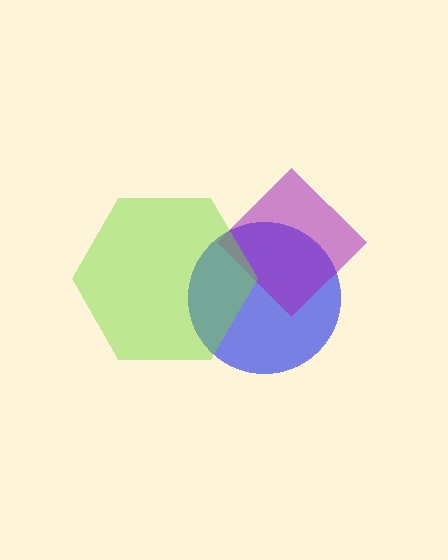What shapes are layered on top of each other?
The layered shapes are: a blue circle, a purple diamond, a lime hexagon.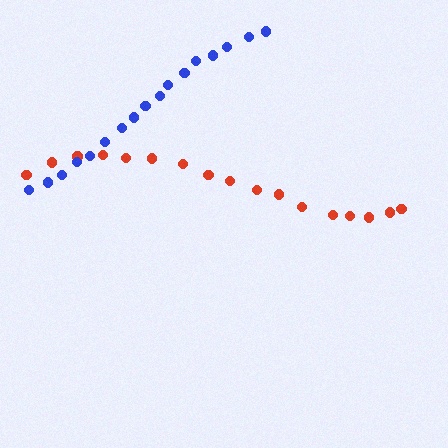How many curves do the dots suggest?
There are 2 distinct paths.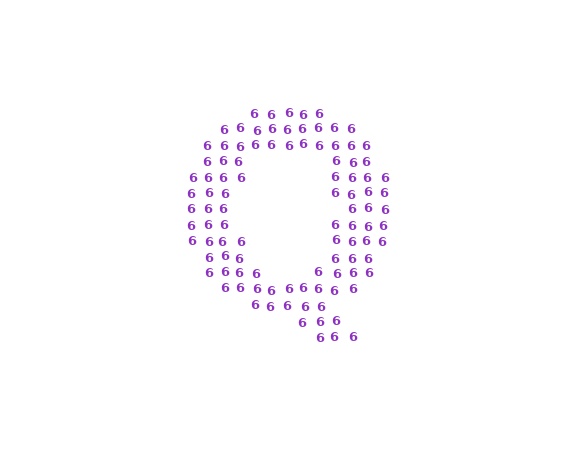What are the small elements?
The small elements are digit 6's.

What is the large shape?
The large shape is the letter Q.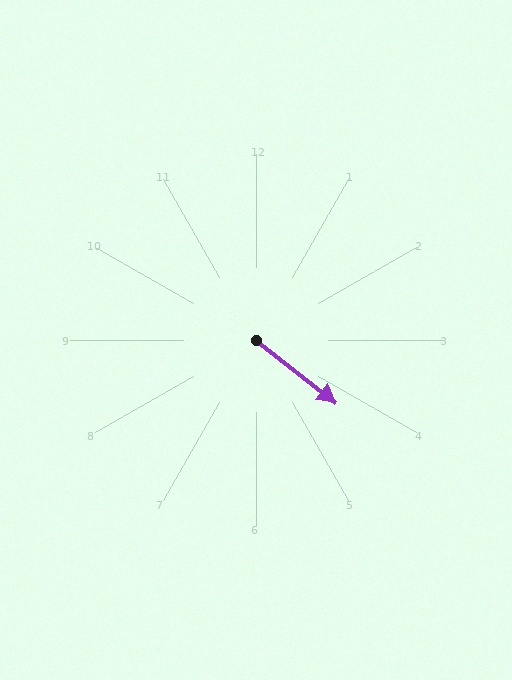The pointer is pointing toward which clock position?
Roughly 4 o'clock.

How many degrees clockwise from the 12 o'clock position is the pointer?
Approximately 128 degrees.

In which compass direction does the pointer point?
Southeast.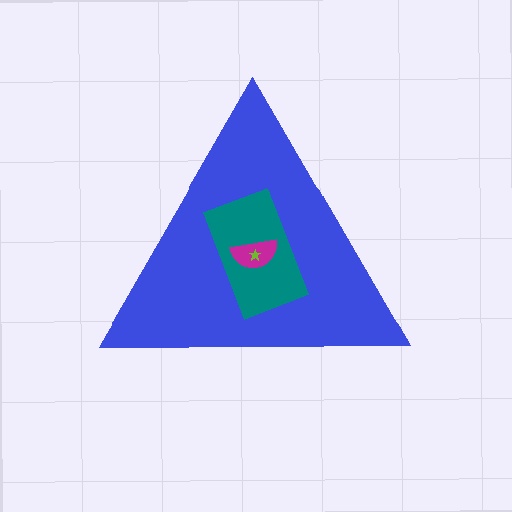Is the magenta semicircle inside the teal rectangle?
Yes.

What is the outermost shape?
The blue triangle.